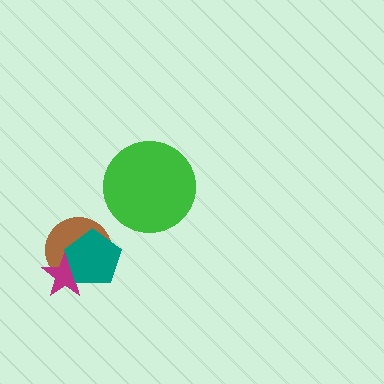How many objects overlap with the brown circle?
2 objects overlap with the brown circle.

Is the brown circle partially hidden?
Yes, it is partially covered by another shape.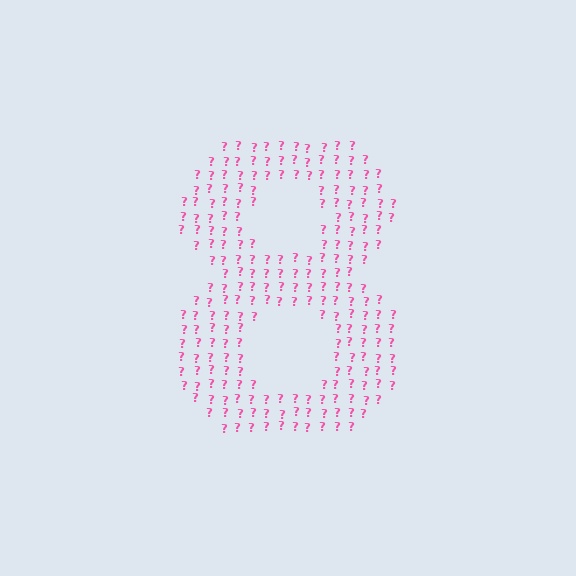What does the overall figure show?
The overall figure shows the digit 8.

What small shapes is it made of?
It is made of small question marks.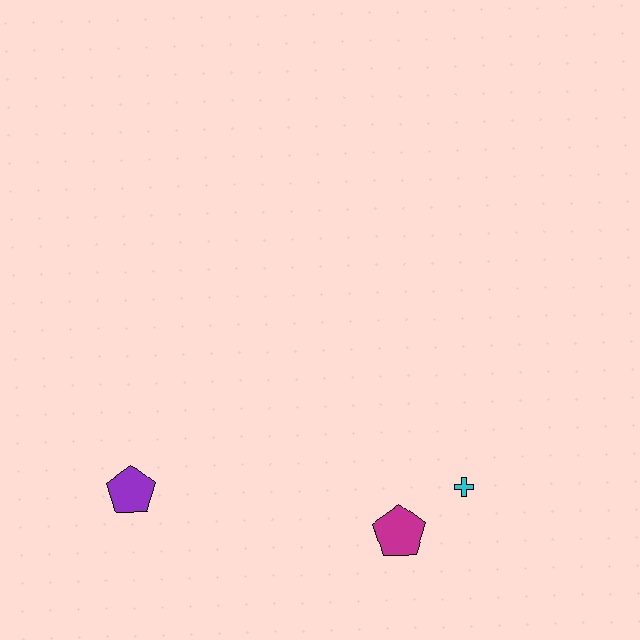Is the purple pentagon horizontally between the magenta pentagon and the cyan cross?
No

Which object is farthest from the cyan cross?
The purple pentagon is farthest from the cyan cross.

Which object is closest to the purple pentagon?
The magenta pentagon is closest to the purple pentagon.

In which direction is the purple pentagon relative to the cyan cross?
The purple pentagon is to the left of the cyan cross.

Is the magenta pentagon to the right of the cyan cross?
No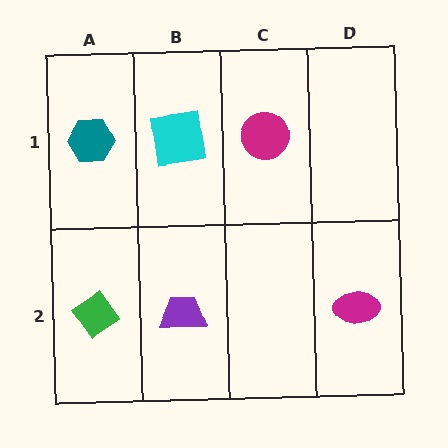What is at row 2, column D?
A magenta ellipse.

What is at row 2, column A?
A green diamond.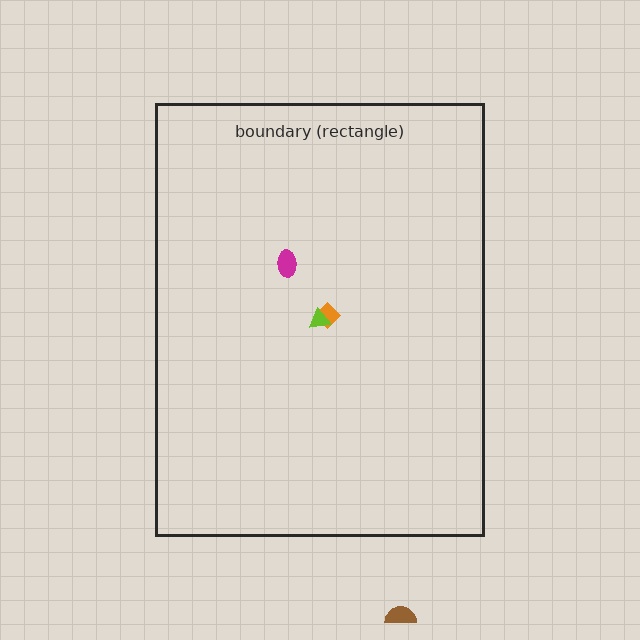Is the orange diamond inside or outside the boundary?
Inside.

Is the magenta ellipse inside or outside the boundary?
Inside.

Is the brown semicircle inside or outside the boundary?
Outside.